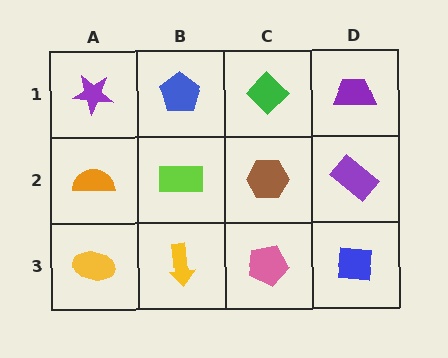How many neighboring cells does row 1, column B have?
3.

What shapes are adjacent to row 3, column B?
A lime rectangle (row 2, column B), a yellow ellipse (row 3, column A), a pink pentagon (row 3, column C).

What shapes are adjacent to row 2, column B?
A blue pentagon (row 1, column B), a yellow arrow (row 3, column B), an orange semicircle (row 2, column A), a brown hexagon (row 2, column C).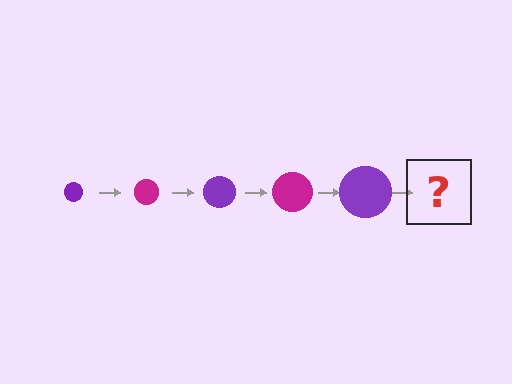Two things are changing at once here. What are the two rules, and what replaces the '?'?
The two rules are that the circle grows larger each step and the color cycles through purple and magenta. The '?' should be a magenta circle, larger than the previous one.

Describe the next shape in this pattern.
It should be a magenta circle, larger than the previous one.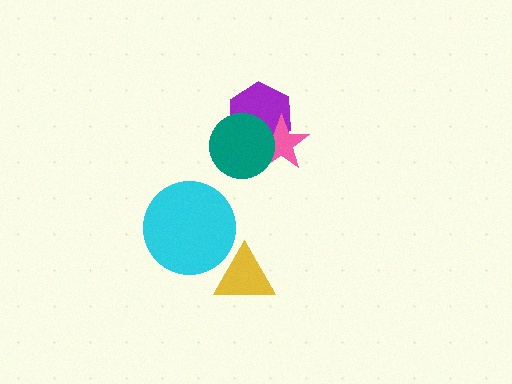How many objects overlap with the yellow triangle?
1 object overlaps with the yellow triangle.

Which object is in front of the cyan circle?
The yellow triangle is in front of the cyan circle.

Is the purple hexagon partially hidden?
Yes, it is partially covered by another shape.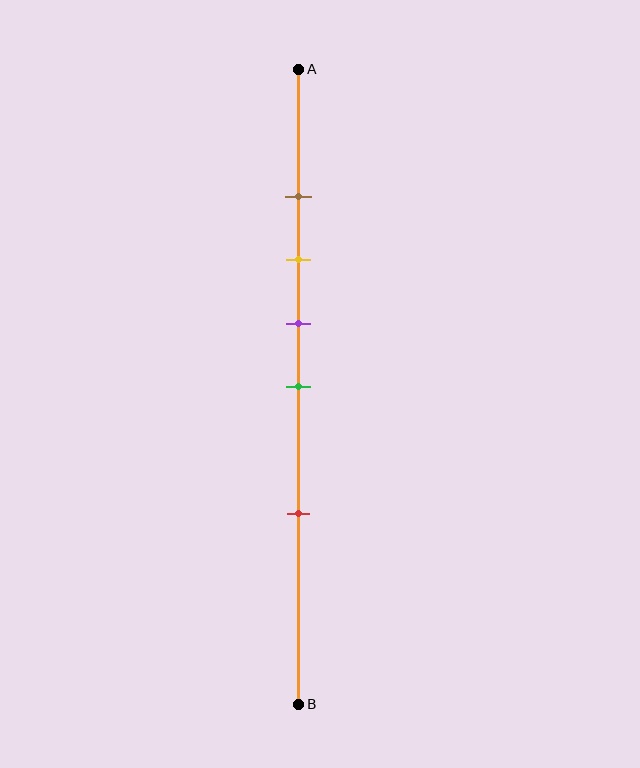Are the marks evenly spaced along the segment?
No, the marks are not evenly spaced.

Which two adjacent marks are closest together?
The brown and yellow marks are the closest adjacent pair.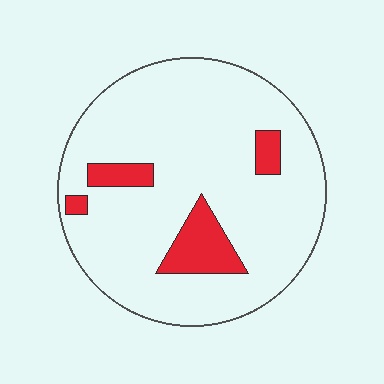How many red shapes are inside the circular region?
4.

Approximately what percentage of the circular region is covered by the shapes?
Approximately 10%.